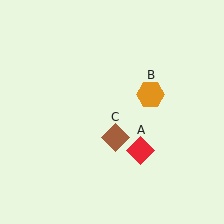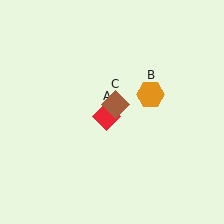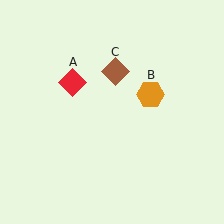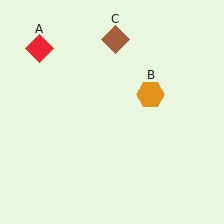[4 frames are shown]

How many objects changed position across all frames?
2 objects changed position: red diamond (object A), brown diamond (object C).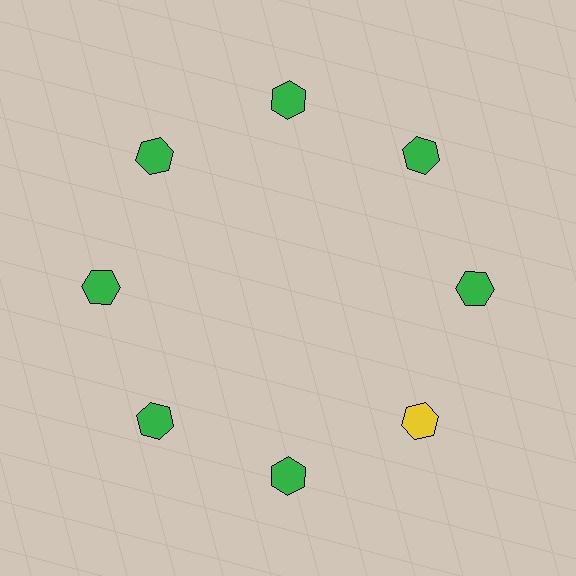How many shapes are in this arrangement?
There are 8 shapes arranged in a ring pattern.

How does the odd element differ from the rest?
It has a different color: yellow instead of green.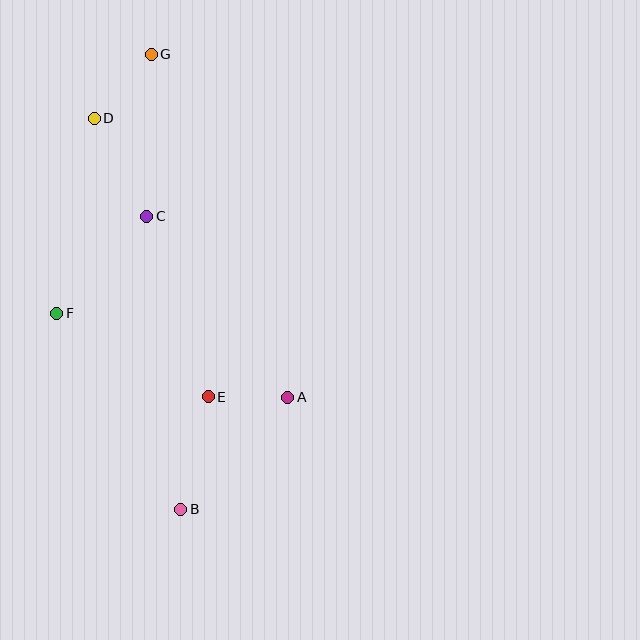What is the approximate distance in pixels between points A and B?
The distance between A and B is approximately 155 pixels.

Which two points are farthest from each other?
Points B and G are farthest from each other.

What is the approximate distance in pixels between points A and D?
The distance between A and D is approximately 340 pixels.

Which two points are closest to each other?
Points A and E are closest to each other.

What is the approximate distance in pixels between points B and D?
The distance between B and D is approximately 401 pixels.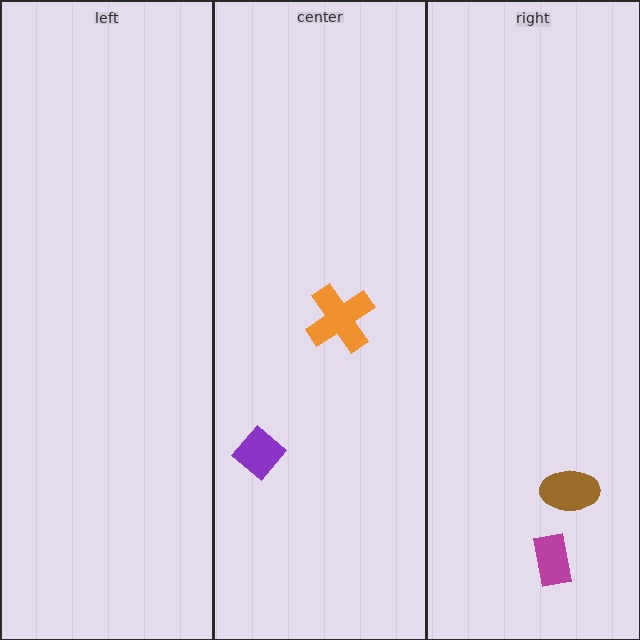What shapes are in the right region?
The magenta rectangle, the brown ellipse.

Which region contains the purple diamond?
The center region.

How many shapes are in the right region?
2.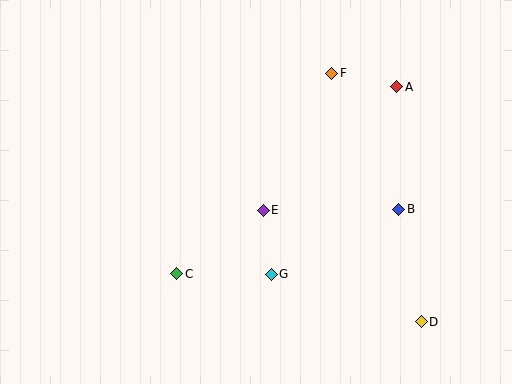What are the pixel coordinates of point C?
Point C is at (177, 274).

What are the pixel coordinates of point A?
Point A is at (397, 87).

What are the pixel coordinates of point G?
Point G is at (271, 274).